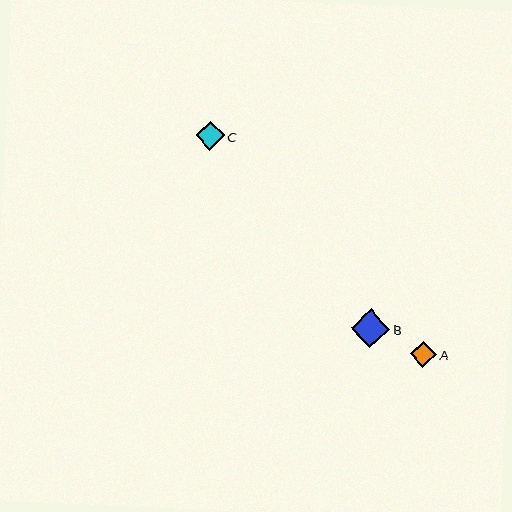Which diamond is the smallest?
Diamond A is the smallest with a size of approximately 26 pixels.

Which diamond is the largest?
Diamond B is the largest with a size of approximately 39 pixels.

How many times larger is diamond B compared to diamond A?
Diamond B is approximately 1.5 times the size of diamond A.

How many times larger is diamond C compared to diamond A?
Diamond C is approximately 1.1 times the size of diamond A.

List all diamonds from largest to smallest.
From largest to smallest: B, C, A.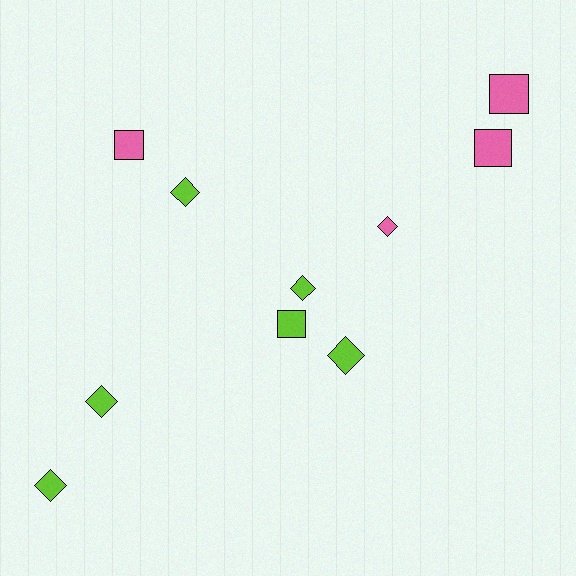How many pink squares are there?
There are 3 pink squares.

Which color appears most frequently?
Lime, with 6 objects.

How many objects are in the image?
There are 10 objects.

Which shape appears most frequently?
Diamond, with 6 objects.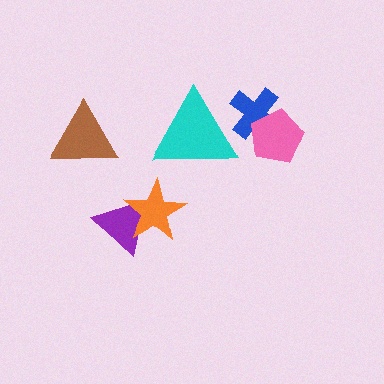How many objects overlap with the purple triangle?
1 object overlaps with the purple triangle.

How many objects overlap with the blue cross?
2 objects overlap with the blue cross.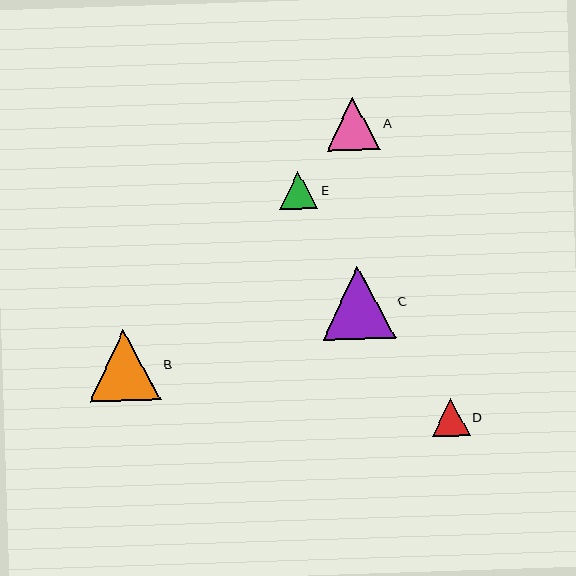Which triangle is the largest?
Triangle C is the largest with a size of approximately 73 pixels.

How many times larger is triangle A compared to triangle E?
Triangle A is approximately 1.4 times the size of triangle E.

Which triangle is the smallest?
Triangle D is the smallest with a size of approximately 38 pixels.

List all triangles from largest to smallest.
From largest to smallest: C, B, A, E, D.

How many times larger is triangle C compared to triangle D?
Triangle C is approximately 1.9 times the size of triangle D.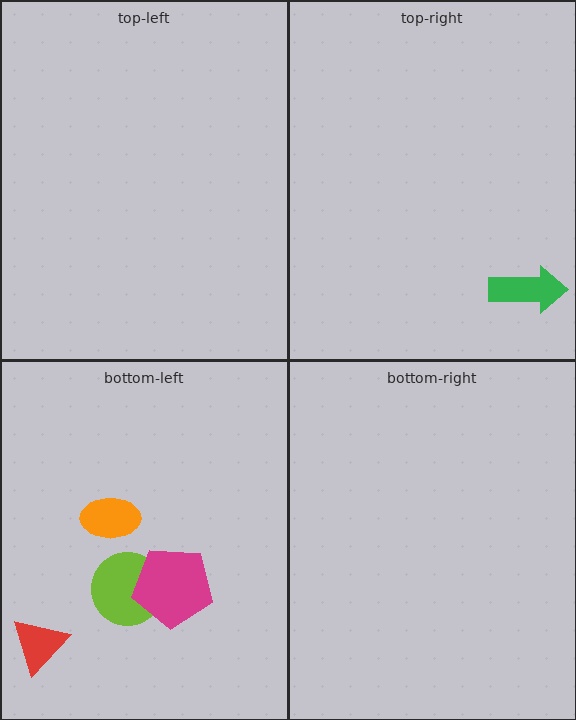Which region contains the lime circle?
The bottom-left region.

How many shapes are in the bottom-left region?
4.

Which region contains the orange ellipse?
The bottom-left region.